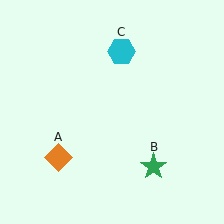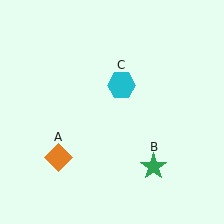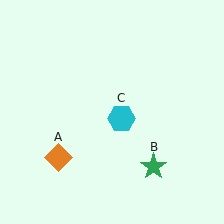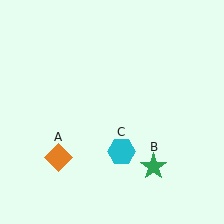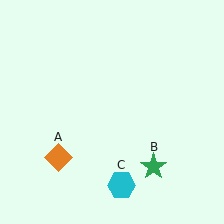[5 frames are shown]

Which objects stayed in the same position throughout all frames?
Orange diamond (object A) and green star (object B) remained stationary.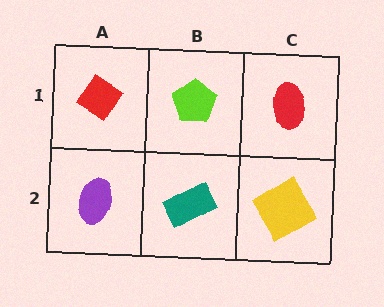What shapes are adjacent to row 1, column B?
A teal rectangle (row 2, column B), a red diamond (row 1, column A), a red ellipse (row 1, column C).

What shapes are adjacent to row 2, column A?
A red diamond (row 1, column A), a teal rectangle (row 2, column B).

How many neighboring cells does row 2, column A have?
2.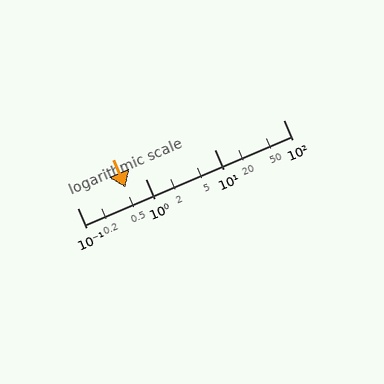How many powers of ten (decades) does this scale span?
The scale spans 3 decades, from 0.1 to 100.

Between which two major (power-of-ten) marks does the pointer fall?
The pointer is between 0.1 and 1.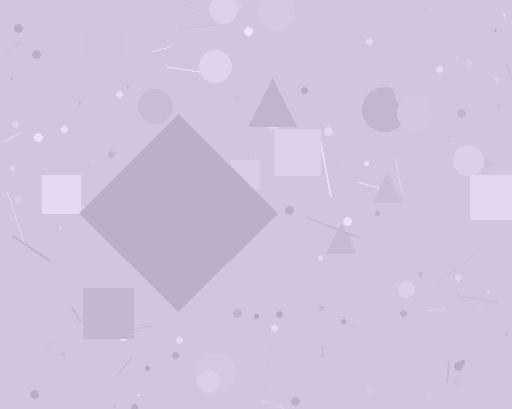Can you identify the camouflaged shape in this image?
The camouflaged shape is a diamond.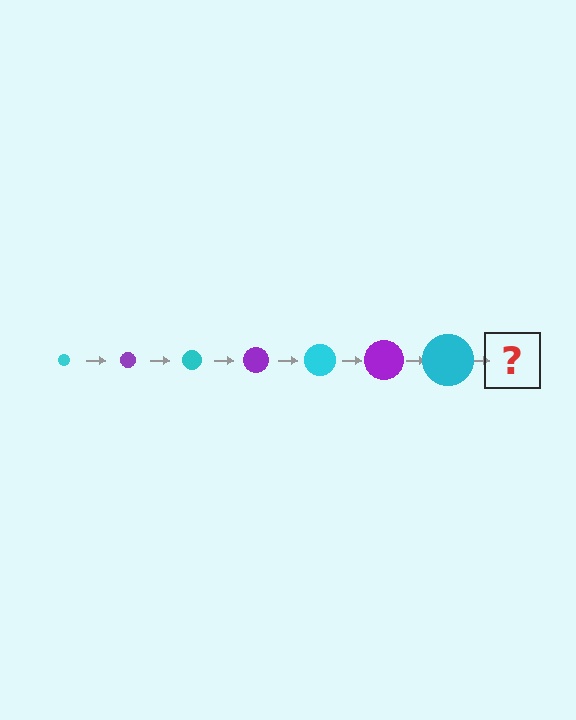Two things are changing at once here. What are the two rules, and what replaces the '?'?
The two rules are that the circle grows larger each step and the color cycles through cyan and purple. The '?' should be a purple circle, larger than the previous one.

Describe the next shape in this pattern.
It should be a purple circle, larger than the previous one.